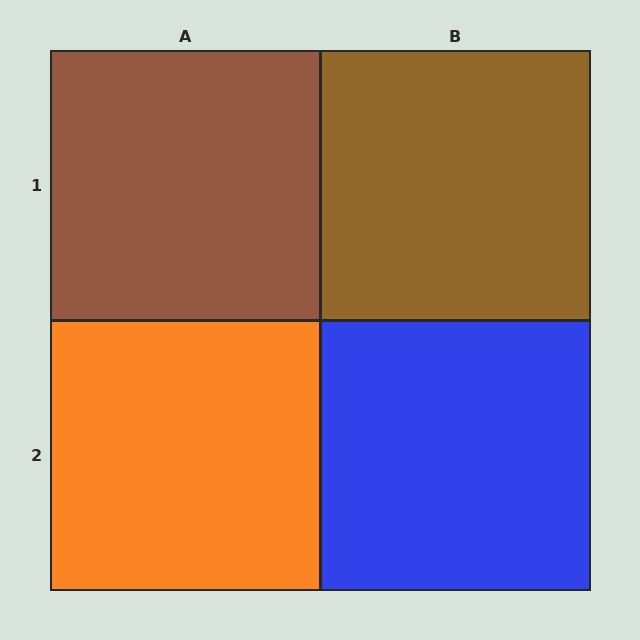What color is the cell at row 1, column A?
Brown.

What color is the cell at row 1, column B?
Brown.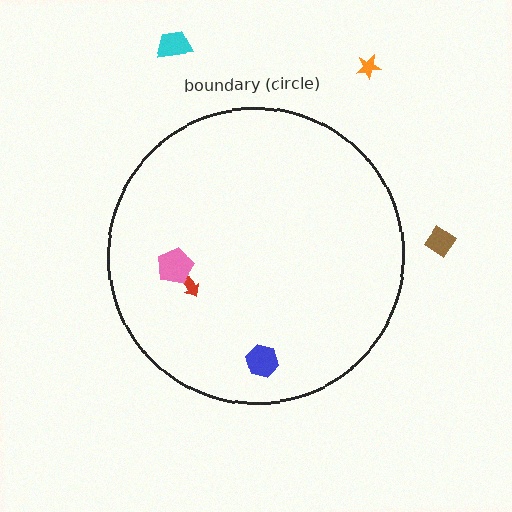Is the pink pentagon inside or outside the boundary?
Inside.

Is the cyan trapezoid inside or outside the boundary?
Outside.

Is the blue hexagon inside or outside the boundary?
Inside.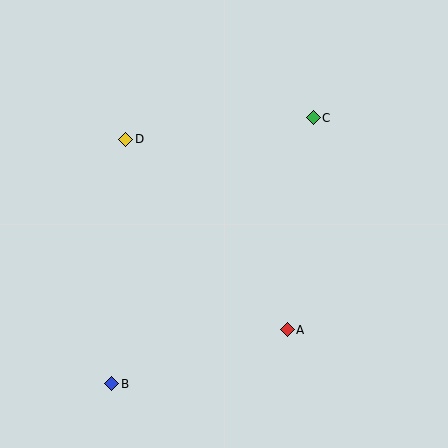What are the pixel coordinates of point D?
Point D is at (126, 139).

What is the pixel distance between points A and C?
The distance between A and C is 214 pixels.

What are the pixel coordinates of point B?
Point B is at (112, 384).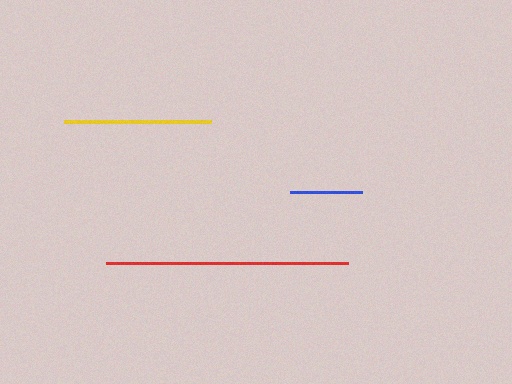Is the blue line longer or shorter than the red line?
The red line is longer than the blue line.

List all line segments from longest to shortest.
From longest to shortest: red, yellow, blue.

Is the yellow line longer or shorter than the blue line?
The yellow line is longer than the blue line.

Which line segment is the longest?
The red line is the longest at approximately 242 pixels.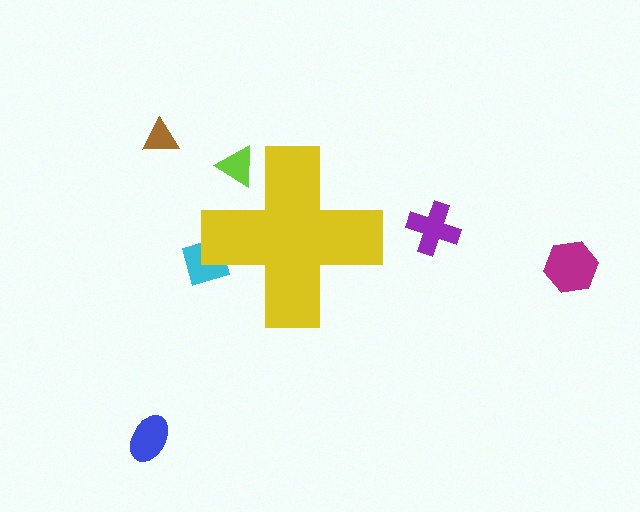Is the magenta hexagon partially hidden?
No, the magenta hexagon is fully visible.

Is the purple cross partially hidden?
No, the purple cross is fully visible.